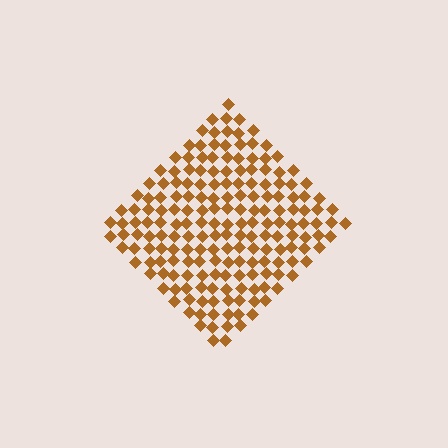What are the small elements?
The small elements are diamonds.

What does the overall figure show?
The overall figure shows a diamond.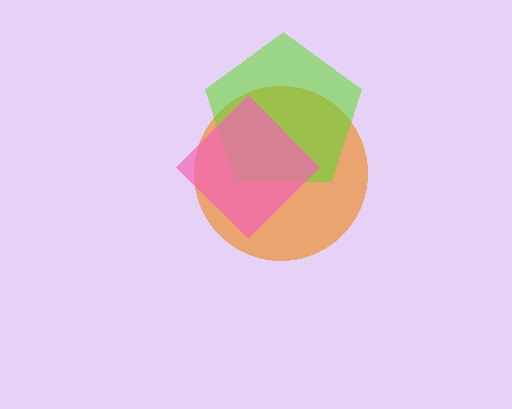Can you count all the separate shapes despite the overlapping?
Yes, there are 3 separate shapes.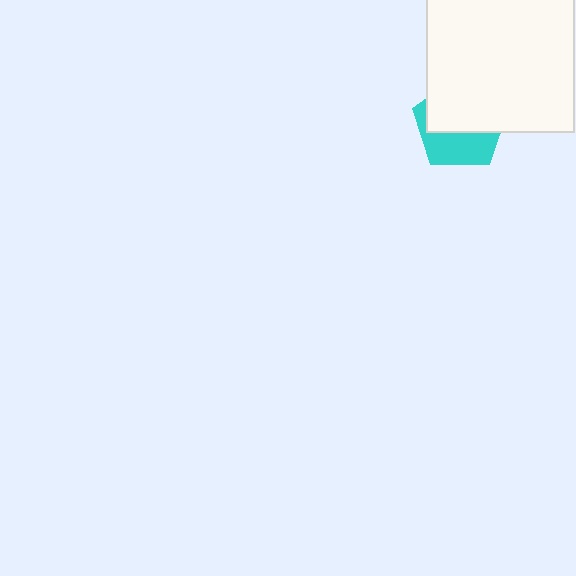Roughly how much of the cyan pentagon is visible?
A small part of it is visible (roughly 41%).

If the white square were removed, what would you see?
You would see the complete cyan pentagon.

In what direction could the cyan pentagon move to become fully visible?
The cyan pentagon could move down. That would shift it out from behind the white square entirely.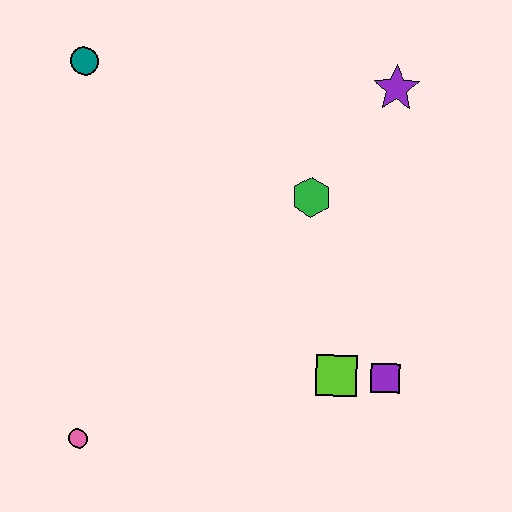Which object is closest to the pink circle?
The lime square is closest to the pink circle.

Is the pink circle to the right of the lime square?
No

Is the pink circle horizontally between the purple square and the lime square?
No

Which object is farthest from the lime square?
The teal circle is farthest from the lime square.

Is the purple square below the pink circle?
No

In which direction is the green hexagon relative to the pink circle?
The green hexagon is above the pink circle.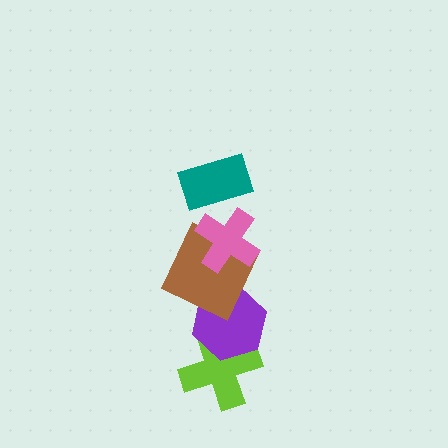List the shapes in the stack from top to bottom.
From top to bottom: the teal rectangle, the pink cross, the brown square, the purple hexagon, the lime cross.